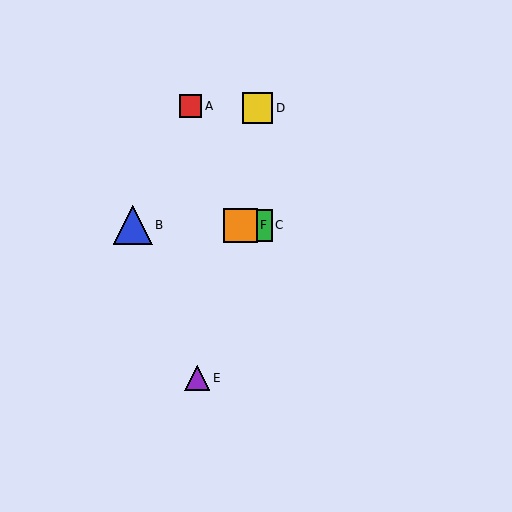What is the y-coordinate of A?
Object A is at y≈106.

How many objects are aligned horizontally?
3 objects (B, C, F) are aligned horizontally.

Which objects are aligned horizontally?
Objects B, C, F are aligned horizontally.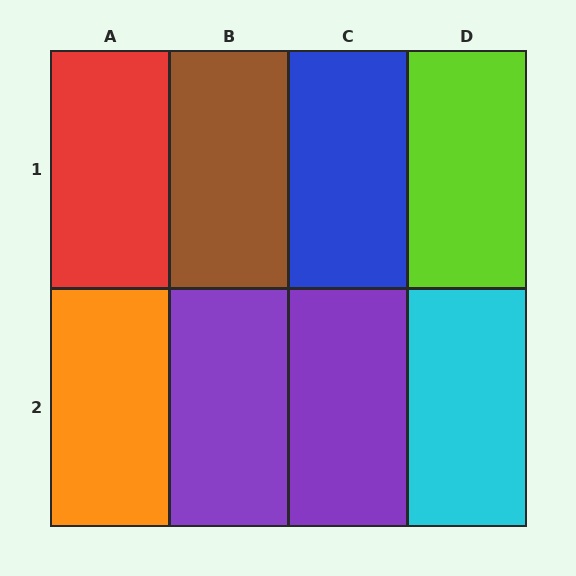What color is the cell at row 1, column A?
Red.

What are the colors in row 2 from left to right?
Orange, purple, purple, cyan.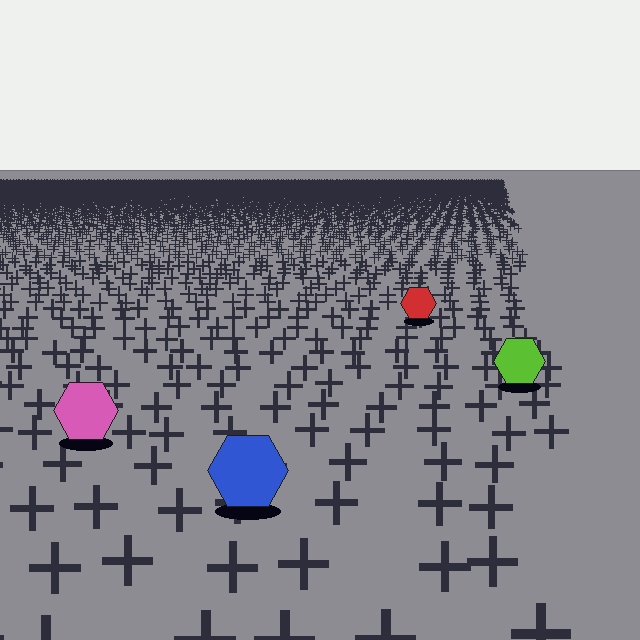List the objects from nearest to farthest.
From nearest to farthest: the blue hexagon, the pink hexagon, the lime hexagon, the red hexagon.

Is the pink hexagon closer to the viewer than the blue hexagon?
No. The blue hexagon is closer — you can tell from the texture gradient: the ground texture is coarser near it.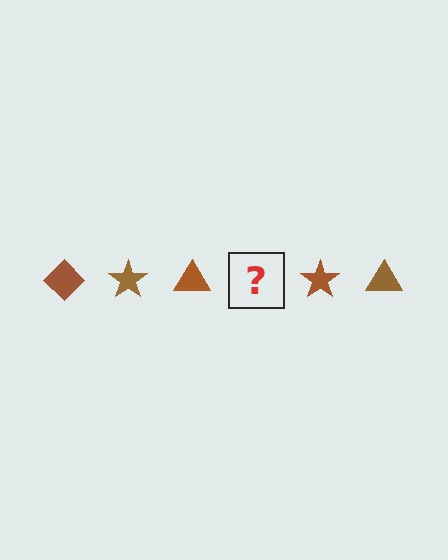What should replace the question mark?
The question mark should be replaced with a brown diamond.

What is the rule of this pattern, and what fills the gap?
The rule is that the pattern cycles through diamond, star, triangle shapes in brown. The gap should be filled with a brown diamond.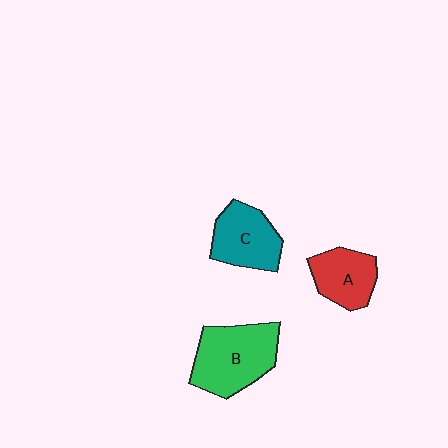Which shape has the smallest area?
Shape A (red).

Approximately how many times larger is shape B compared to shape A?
Approximately 1.6 times.